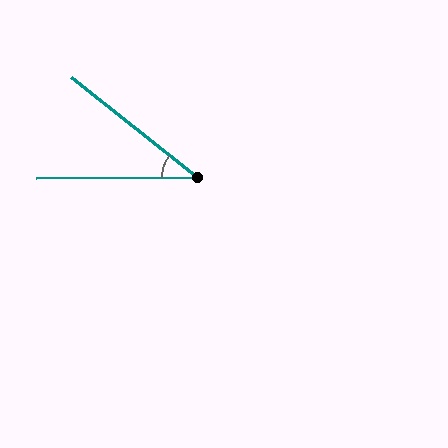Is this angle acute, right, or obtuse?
It is acute.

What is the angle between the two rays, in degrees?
Approximately 39 degrees.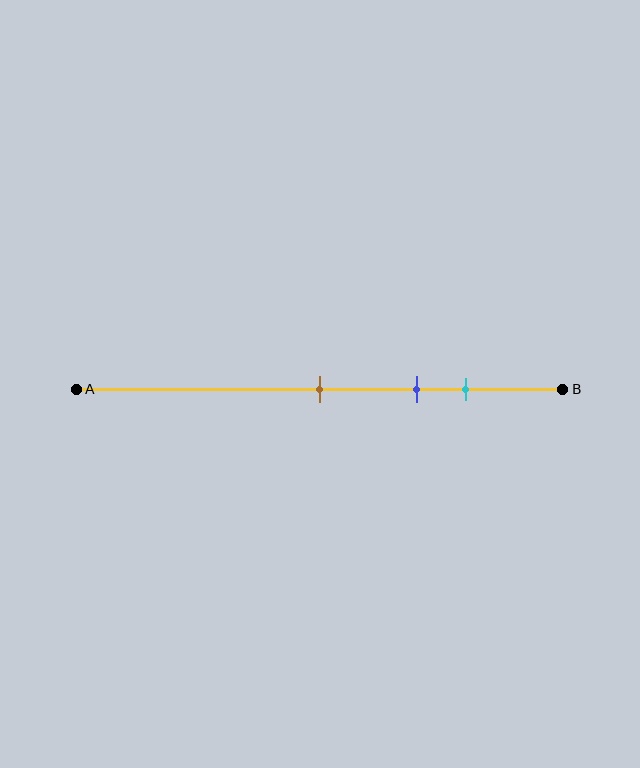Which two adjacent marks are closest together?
The blue and cyan marks are the closest adjacent pair.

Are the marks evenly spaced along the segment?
Yes, the marks are approximately evenly spaced.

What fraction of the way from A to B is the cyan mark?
The cyan mark is approximately 80% (0.8) of the way from A to B.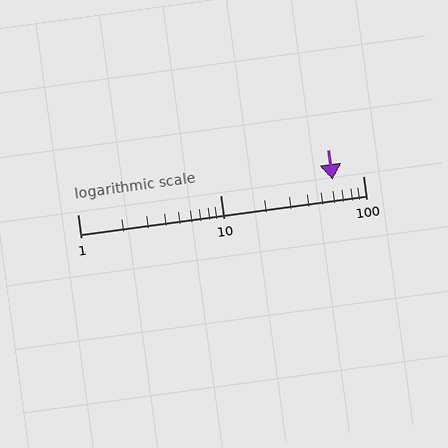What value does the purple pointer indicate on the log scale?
The pointer indicates approximately 61.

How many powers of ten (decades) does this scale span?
The scale spans 2 decades, from 1 to 100.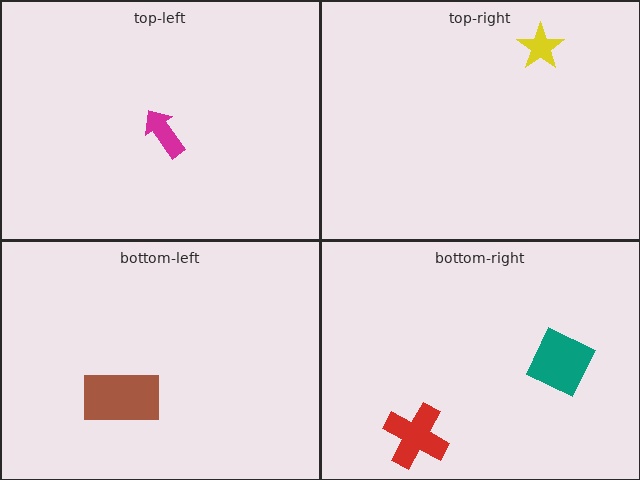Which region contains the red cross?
The bottom-right region.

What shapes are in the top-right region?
The yellow star.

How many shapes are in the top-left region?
1.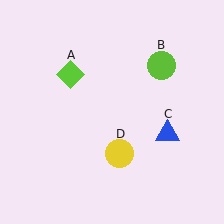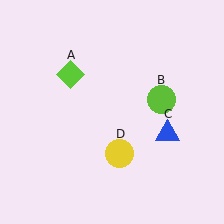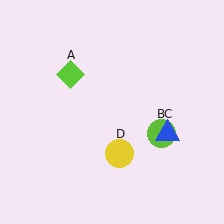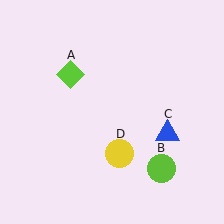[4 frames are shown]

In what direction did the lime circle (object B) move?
The lime circle (object B) moved down.